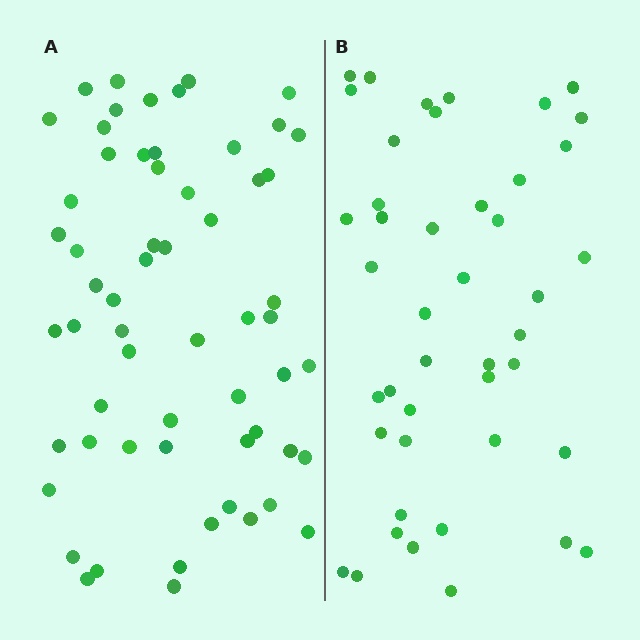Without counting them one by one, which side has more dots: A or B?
Region A (the left region) has more dots.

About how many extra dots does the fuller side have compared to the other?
Region A has approximately 15 more dots than region B.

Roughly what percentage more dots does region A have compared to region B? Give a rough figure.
About 35% more.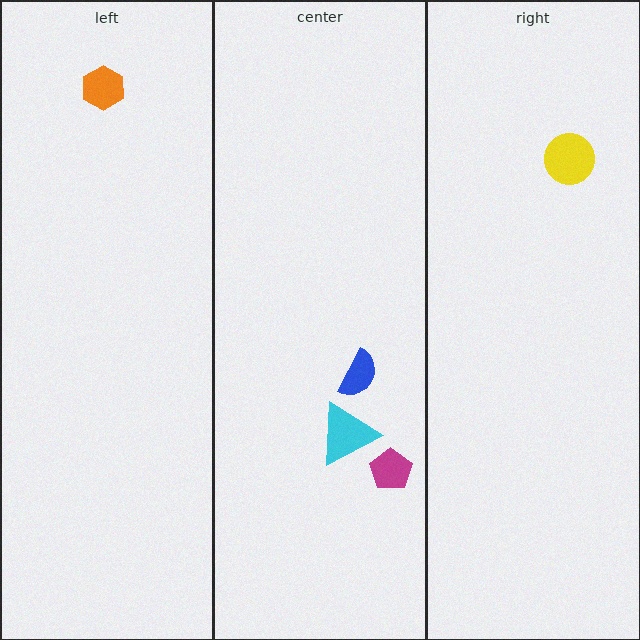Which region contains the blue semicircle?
The center region.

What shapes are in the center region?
The blue semicircle, the cyan triangle, the magenta pentagon.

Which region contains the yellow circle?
The right region.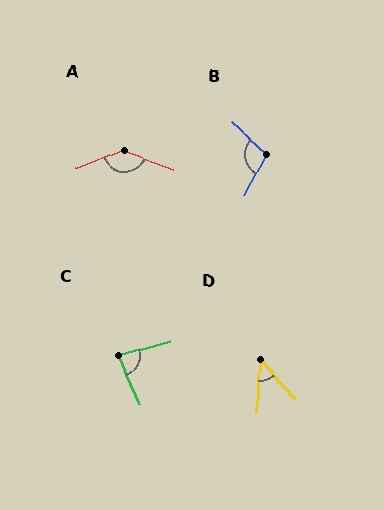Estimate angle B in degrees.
Approximately 106 degrees.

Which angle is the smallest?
D, at approximately 45 degrees.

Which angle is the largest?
A, at approximately 137 degrees.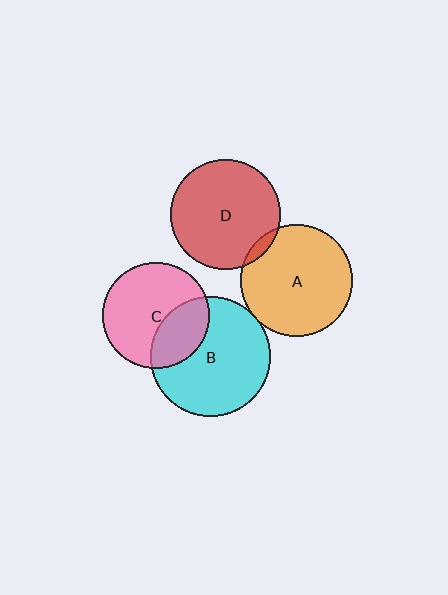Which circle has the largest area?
Circle B (cyan).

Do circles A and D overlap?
Yes.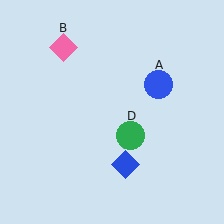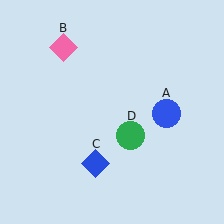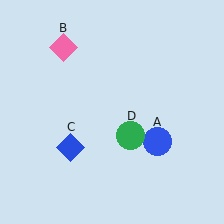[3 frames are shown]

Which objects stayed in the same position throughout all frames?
Pink diamond (object B) and green circle (object D) remained stationary.